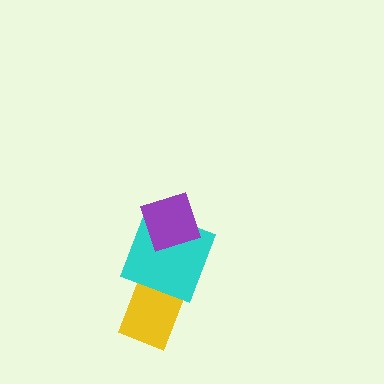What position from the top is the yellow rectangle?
The yellow rectangle is 3rd from the top.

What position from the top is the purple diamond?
The purple diamond is 1st from the top.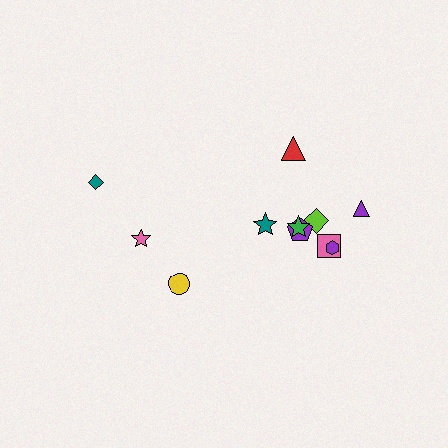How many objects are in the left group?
There are 3 objects.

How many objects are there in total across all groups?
There are 11 objects.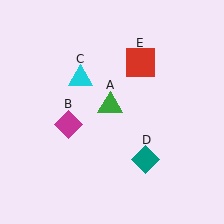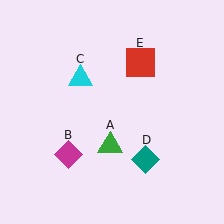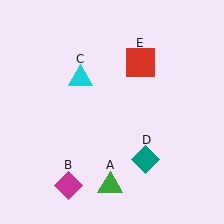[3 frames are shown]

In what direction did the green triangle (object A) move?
The green triangle (object A) moved down.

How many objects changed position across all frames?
2 objects changed position: green triangle (object A), magenta diamond (object B).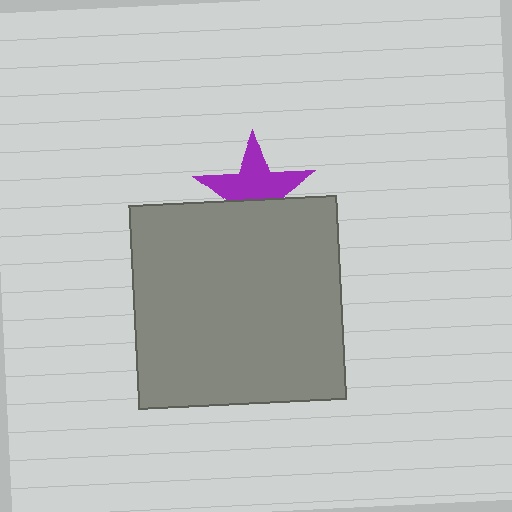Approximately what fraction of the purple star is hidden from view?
Roughly 39% of the purple star is hidden behind the gray rectangle.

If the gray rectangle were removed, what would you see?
You would see the complete purple star.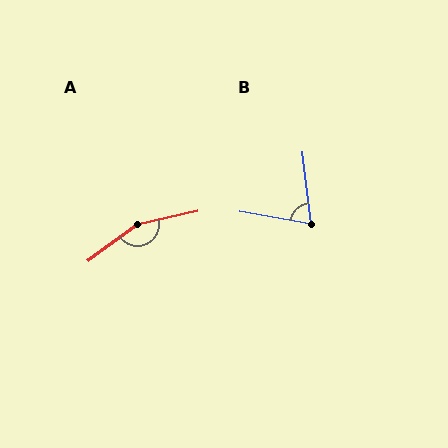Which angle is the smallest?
B, at approximately 73 degrees.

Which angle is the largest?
A, at approximately 156 degrees.